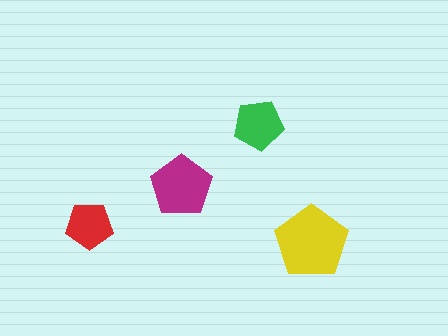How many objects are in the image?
There are 4 objects in the image.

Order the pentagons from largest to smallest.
the yellow one, the magenta one, the green one, the red one.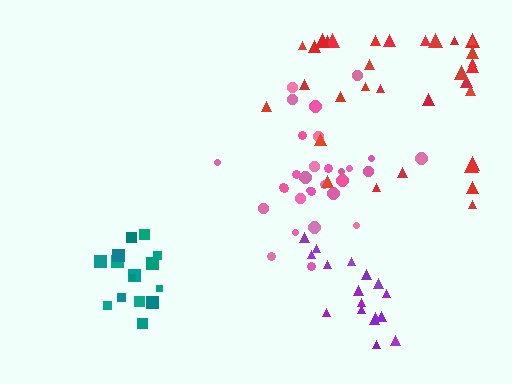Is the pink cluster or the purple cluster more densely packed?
Pink.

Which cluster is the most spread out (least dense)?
Red.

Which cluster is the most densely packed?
Teal.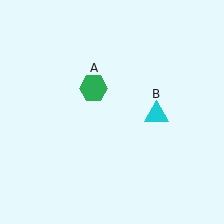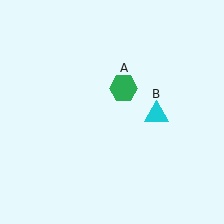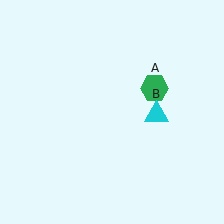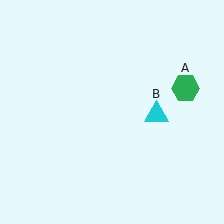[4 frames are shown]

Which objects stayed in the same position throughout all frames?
Cyan triangle (object B) remained stationary.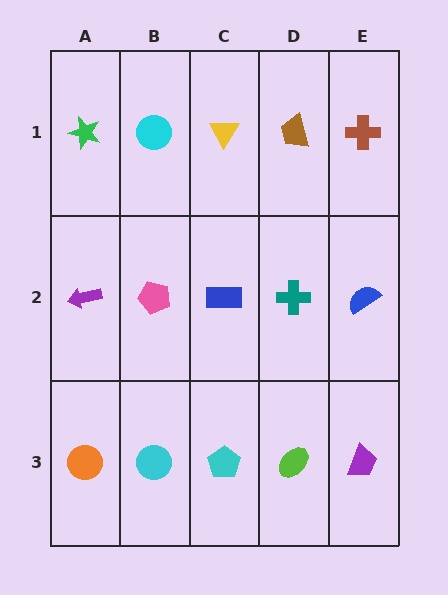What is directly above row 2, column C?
A yellow triangle.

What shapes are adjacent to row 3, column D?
A teal cross (row 2, column D), a cyan pentagon (row 3, column C), a purple trapezoid (row 3, column E).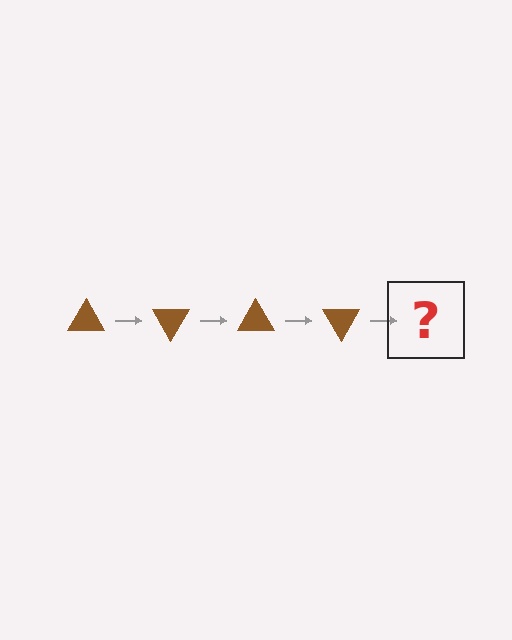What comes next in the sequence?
The next element should be a brown triangle rotated 240 degrees.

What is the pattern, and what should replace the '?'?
The pattern is that the triangle rotates 60 degrees each step. The '?' should be a brown triangle rotated 240 degrees.